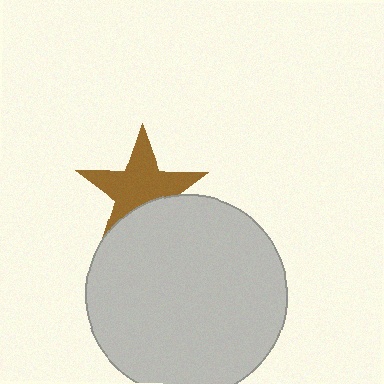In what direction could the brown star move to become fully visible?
The brown star could move up. That would shift it out from behind the light gray circle entirely.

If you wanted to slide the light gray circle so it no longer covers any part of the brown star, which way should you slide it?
Slide it down — that is the most direct way to separate the two shapes.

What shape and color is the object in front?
The object in front is a light gray circle.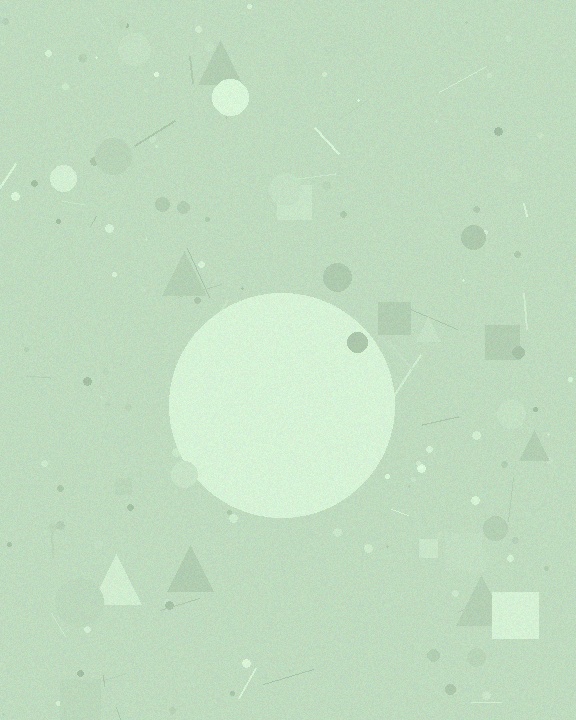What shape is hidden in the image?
A circle is hidden in the image.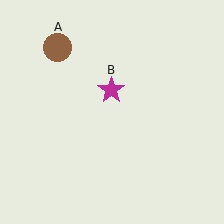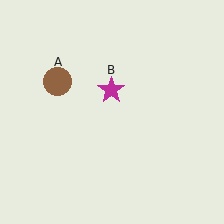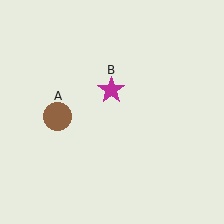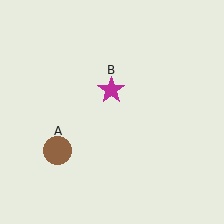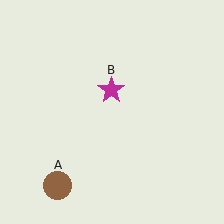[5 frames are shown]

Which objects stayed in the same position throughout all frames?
Magenta star (object B) remained stationary.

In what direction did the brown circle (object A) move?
The brown circle (object A) moved down.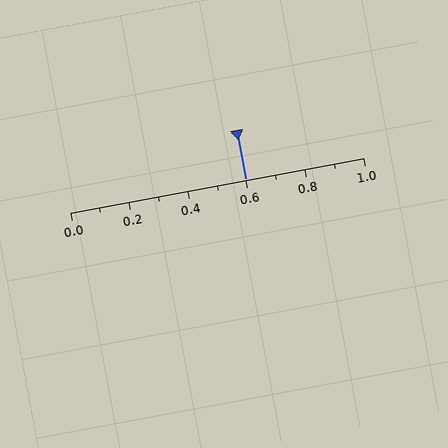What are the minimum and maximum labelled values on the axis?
The axis runs from 0.0 to 1.0.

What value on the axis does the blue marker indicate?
The marker indicates approximately 0.6.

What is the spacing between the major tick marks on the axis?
The major ticks are spaced 0.2 apart.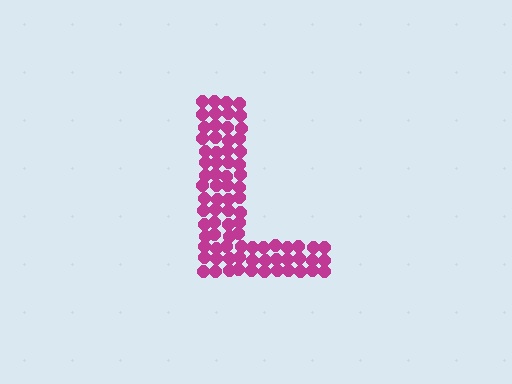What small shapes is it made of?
It is made of small circles.